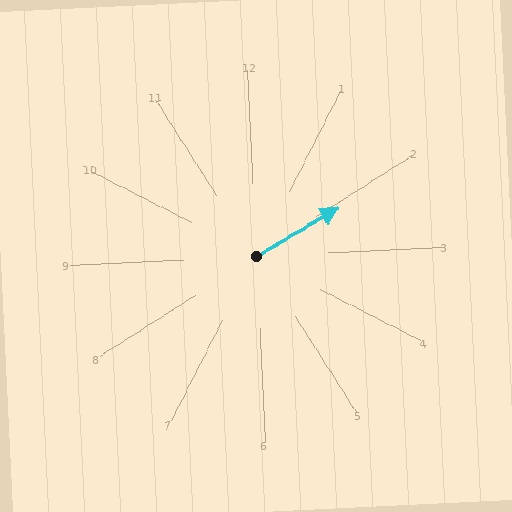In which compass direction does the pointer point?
Northeast.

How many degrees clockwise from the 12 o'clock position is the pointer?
Approximately 62 degrees.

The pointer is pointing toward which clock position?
Roughly 2 o'clock.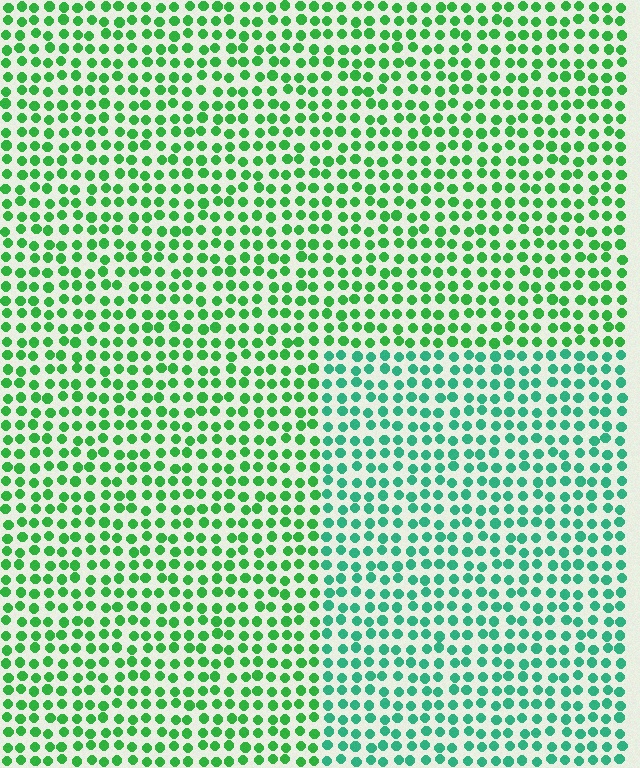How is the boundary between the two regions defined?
The boundary is defined purely by a slight shift in hue (about 31 degrees). Spacing, size, and orientation are identical on both sides.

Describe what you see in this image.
The image is filled with small green elements in a uniform arrangement. A rectangle-shaped region is visible where the elements are tinted to a slightly different hue, forming a subtle color boundary.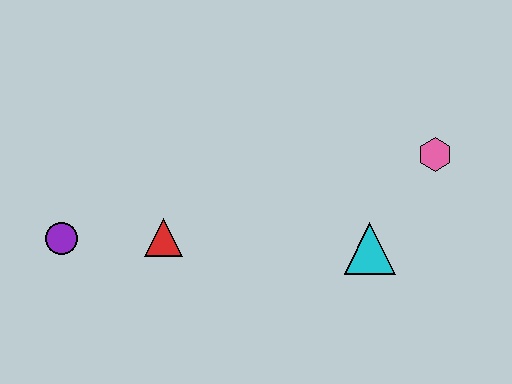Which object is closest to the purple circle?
The red triangle is closest to the purple circle.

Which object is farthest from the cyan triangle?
The purple circle is farthest from the cyan triangle.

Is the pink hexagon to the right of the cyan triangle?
Yes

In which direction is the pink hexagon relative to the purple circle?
The pink hexagon is to the right of the purple circle.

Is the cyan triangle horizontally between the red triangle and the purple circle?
No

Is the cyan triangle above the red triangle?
No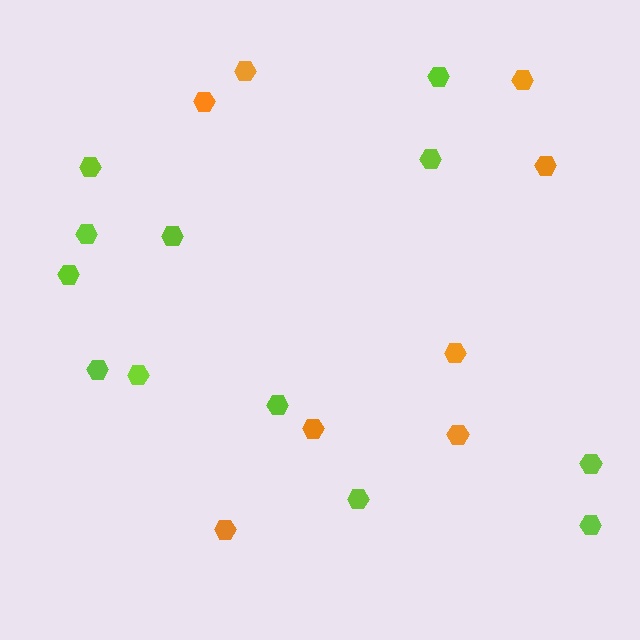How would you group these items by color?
There are 2 groups: one group of lime hexagons (12) and one group of orange hexagons (8).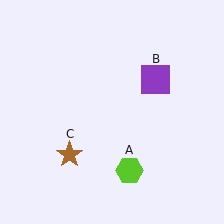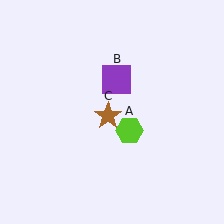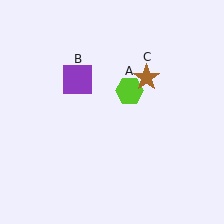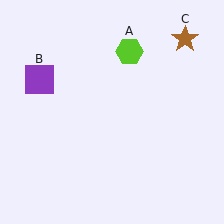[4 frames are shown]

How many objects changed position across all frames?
3 objects changed position: lime hexagon (object A), purple square (object B), brown star (object C).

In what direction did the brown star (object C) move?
The brown star (object C) moved up and to the right.